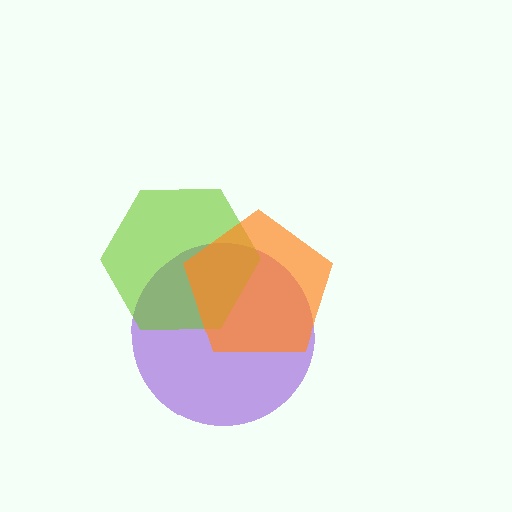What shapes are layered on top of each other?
The layered shapes are: a purple circle, a lime hexagon, an orange pentagon.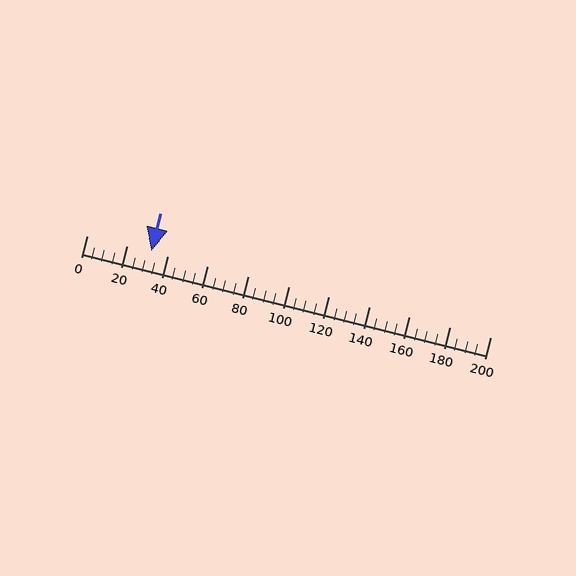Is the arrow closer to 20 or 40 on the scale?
The arrow is closer to 40.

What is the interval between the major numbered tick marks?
The major tick marks are spaced 20 units apart.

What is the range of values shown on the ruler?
The ruler shows values from 0 to 200.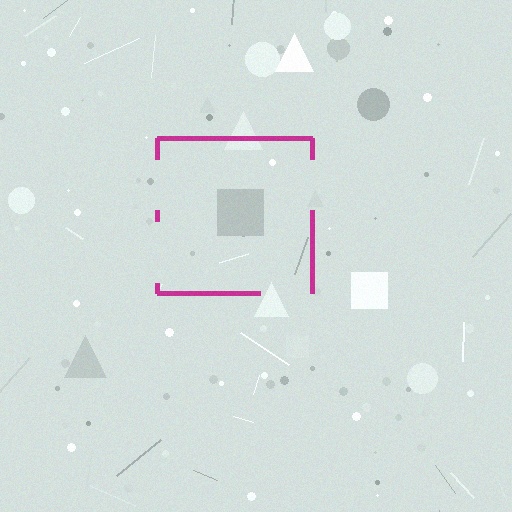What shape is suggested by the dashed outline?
The dashed outline suggests a square.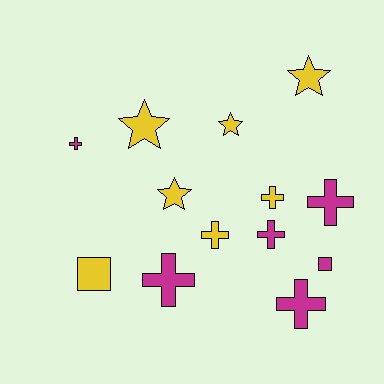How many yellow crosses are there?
There are 2 yellow crosses.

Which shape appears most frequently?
Cross, with 7 objects.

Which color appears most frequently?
Yellow, with 7 objects.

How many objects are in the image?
There are 13 objects.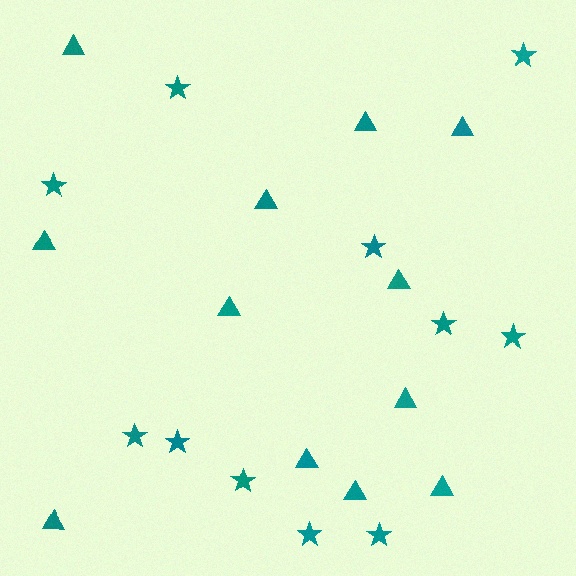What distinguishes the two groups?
There are 2 groups: one group of stars (11) and one group of triangles (12).